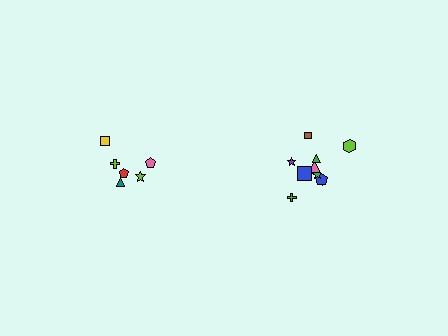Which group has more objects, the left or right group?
The right group.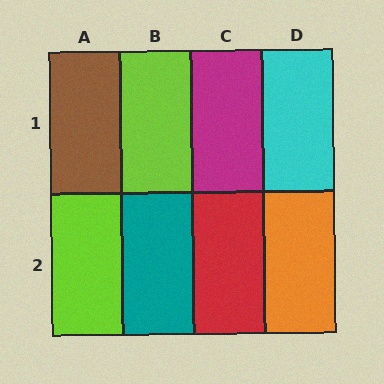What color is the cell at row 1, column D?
Cyan.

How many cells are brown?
1 cell is brown.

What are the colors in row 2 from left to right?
Lime, teal, red, orange.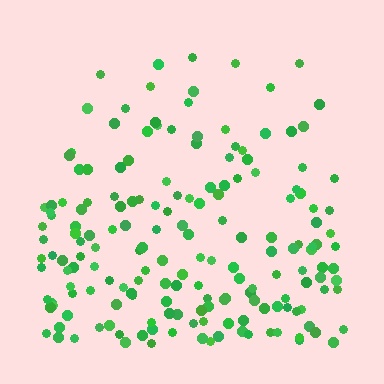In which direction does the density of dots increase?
From top to bottom, with the bottom side densest.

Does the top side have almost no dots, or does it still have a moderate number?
Still a moderate number, just noticeably fewer than the bottom.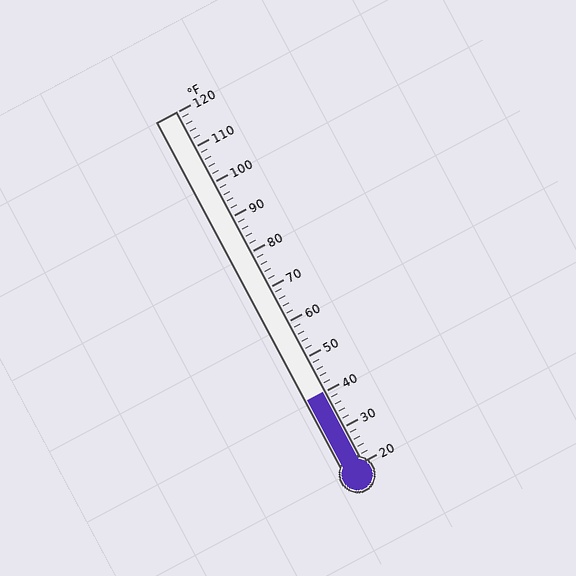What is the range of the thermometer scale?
The thermometer scale ranges from 20°F to 120°F.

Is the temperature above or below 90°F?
The temperature is below 90°F.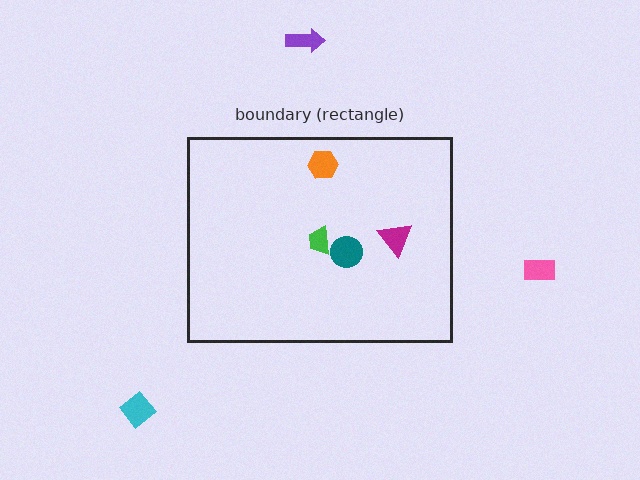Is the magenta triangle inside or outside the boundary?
Inside.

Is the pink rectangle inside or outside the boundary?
Outside.